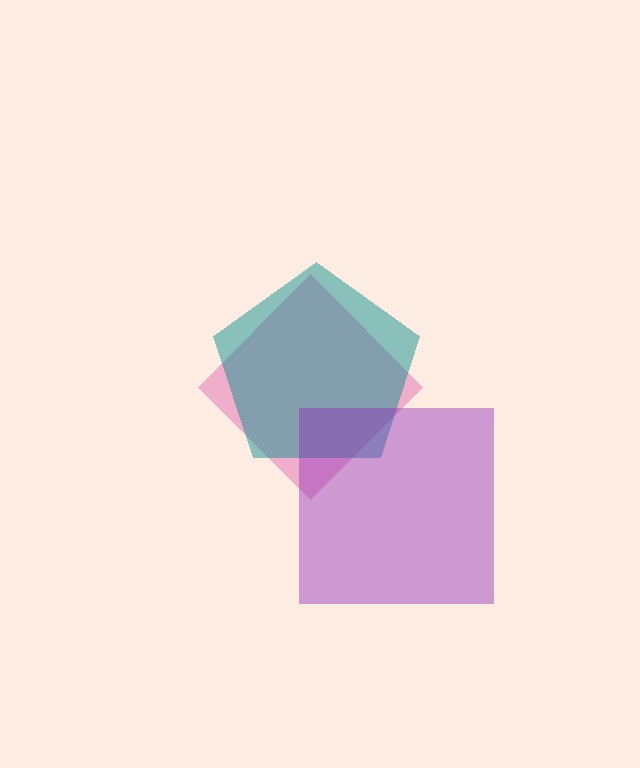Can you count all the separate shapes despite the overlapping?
Yes, there are 3 separate shapes.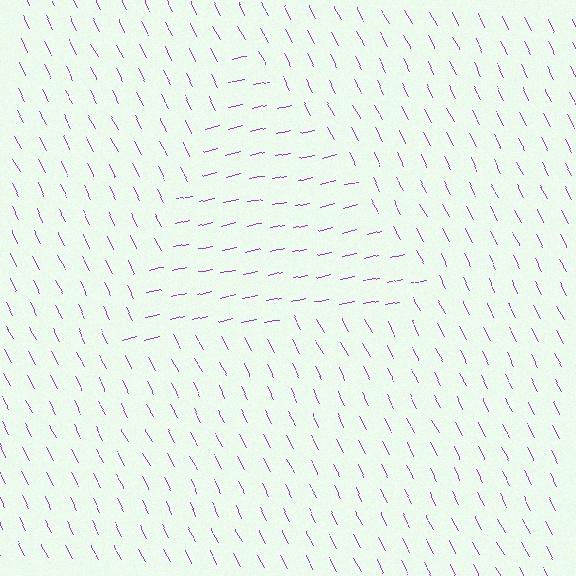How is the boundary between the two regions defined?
The boundary is defined purely by a change in line orientation (approximately 75 degrees difference). All lines are the same color and thickness.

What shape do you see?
I see a triangle.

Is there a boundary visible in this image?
Yes, there is a texture boundary formed by a change in line orientation.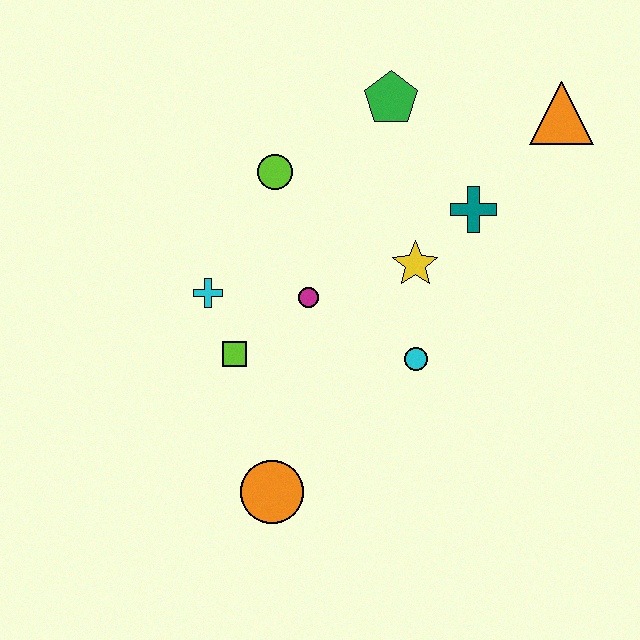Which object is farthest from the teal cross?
The orange circle is farthest from the teal cross.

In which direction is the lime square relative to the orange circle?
The lime square is above the orange circle.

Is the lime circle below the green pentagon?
Yes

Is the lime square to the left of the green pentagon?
Yes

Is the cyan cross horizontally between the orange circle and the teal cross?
No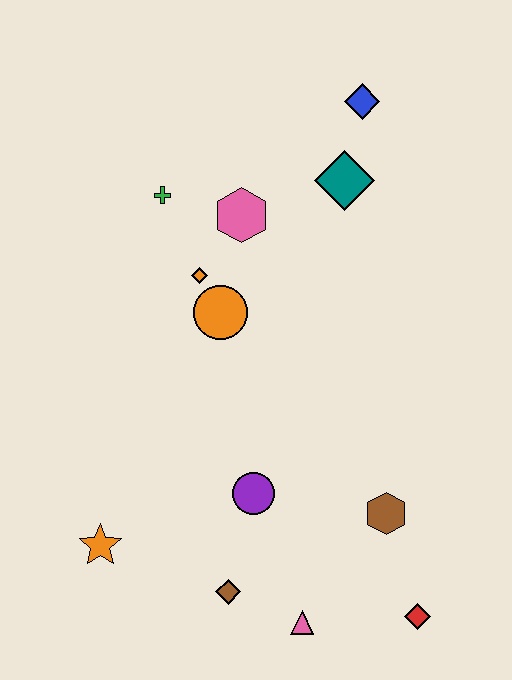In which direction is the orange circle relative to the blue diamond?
The orange circle is below the blue diamond.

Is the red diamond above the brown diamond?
No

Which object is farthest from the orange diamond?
The red diamond is farthest from the orange diamond.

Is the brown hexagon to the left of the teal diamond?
No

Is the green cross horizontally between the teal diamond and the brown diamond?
No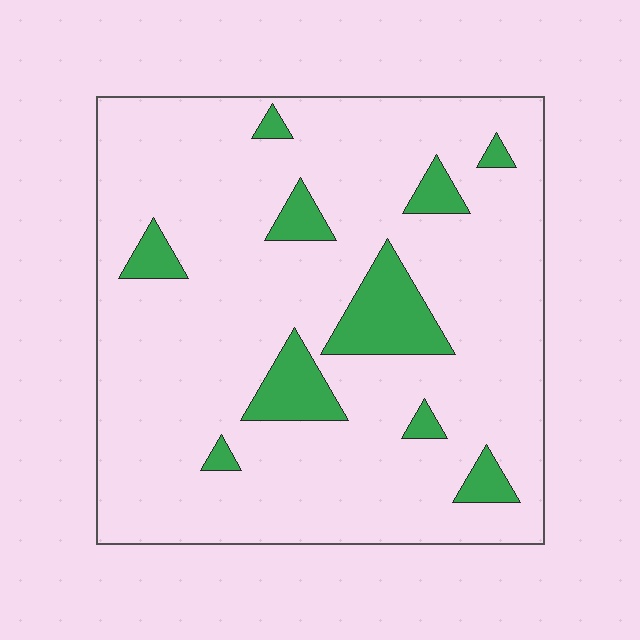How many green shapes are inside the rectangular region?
10.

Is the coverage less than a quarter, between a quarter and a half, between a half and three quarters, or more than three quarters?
Less than a quarter.